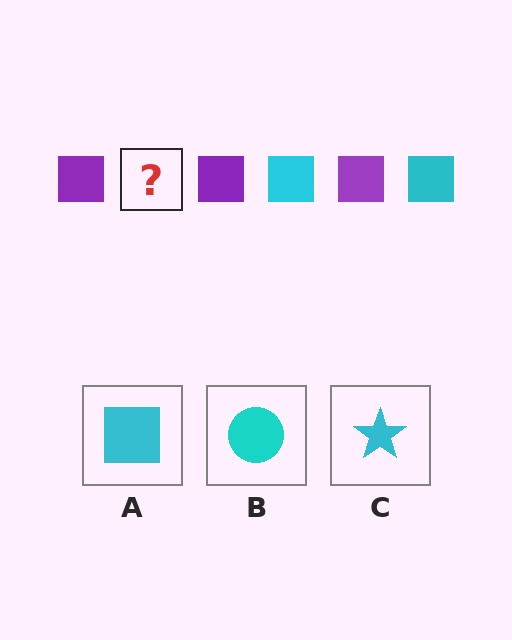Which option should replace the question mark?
Option A.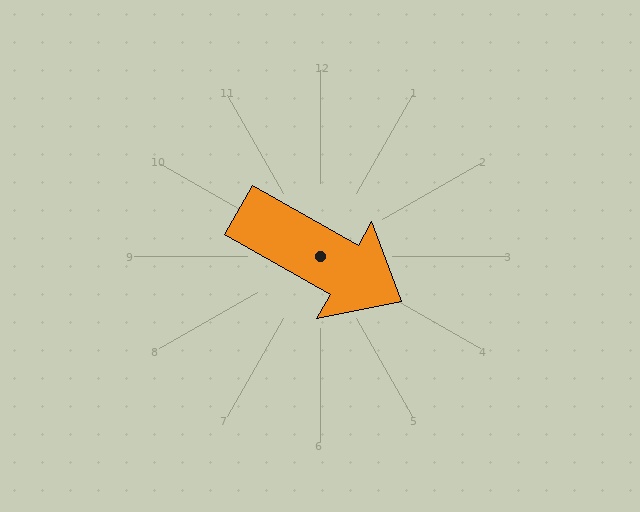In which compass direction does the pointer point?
Southeast.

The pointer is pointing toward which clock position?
Roughly 4 o'clock.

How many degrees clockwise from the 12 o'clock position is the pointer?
Approximately 119 degrees.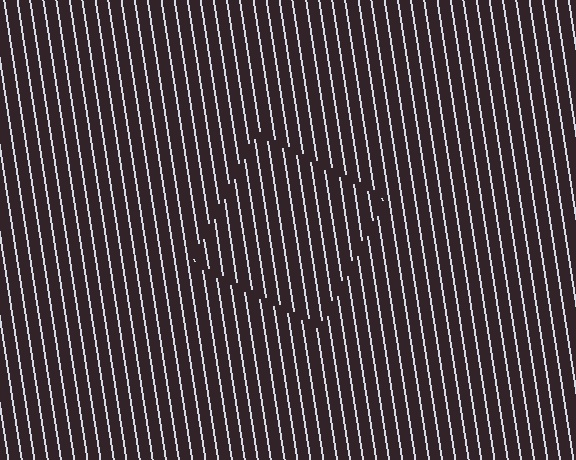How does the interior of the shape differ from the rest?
The interior of the shape contains the same grating, shifted by half a period — the contour is defined by the phase discontinuity where line-ends from the inner and outer gratings abut.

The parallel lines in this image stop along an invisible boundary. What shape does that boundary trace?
An illusory square. The interior of the shape contains the same grating, shifted by half a period — the contour is defined by the phase discontinuity where line-ends from the inner and outer gratings abut.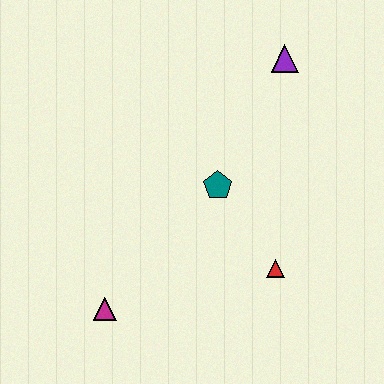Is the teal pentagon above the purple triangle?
No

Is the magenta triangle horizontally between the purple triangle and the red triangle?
No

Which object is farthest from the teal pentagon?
The magenta triangle is farthest from the teal pentagon.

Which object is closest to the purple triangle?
The teal pentagon is closest to the purple triangle.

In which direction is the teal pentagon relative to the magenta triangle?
The teal pentagon is above the magenta triangle.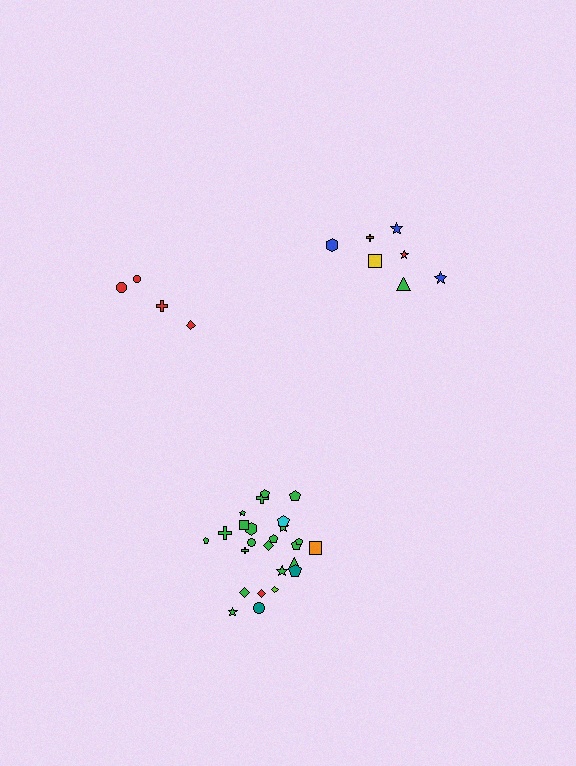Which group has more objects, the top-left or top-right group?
The top-right group.